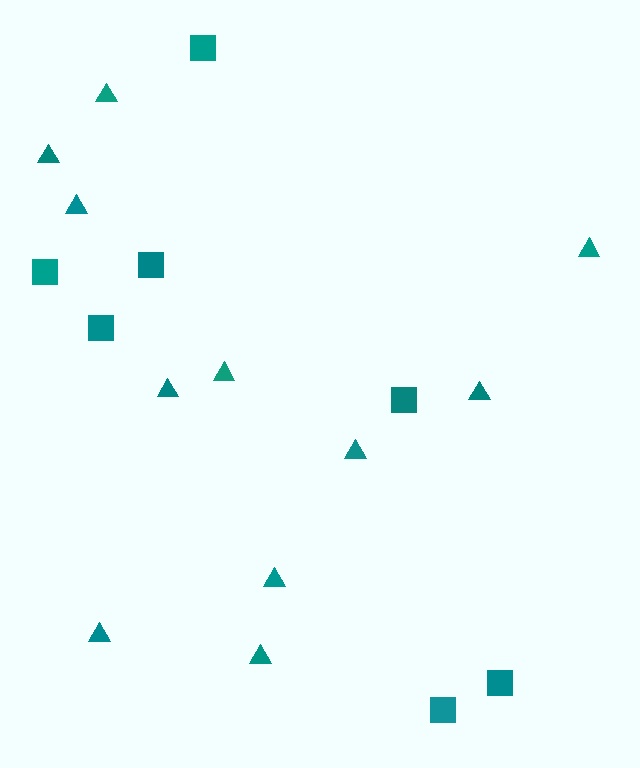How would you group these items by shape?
There are 2 groups: one group of squares (7) and one group of triangles (11).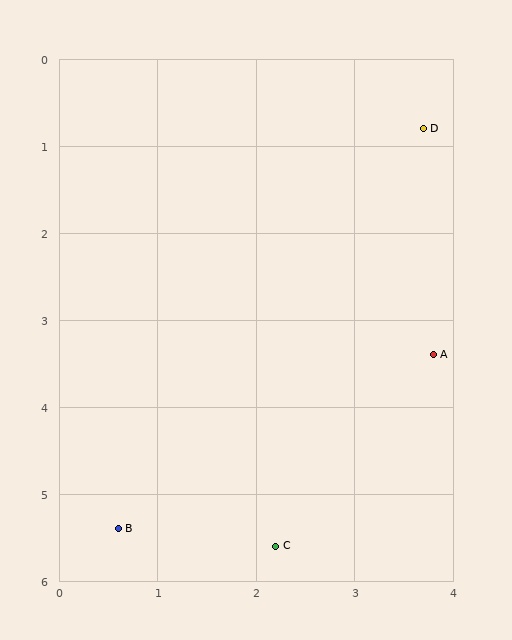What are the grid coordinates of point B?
Point B is at approximately (0.6, 5.4).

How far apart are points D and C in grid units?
Points D and C are about 5.0 grid units apart.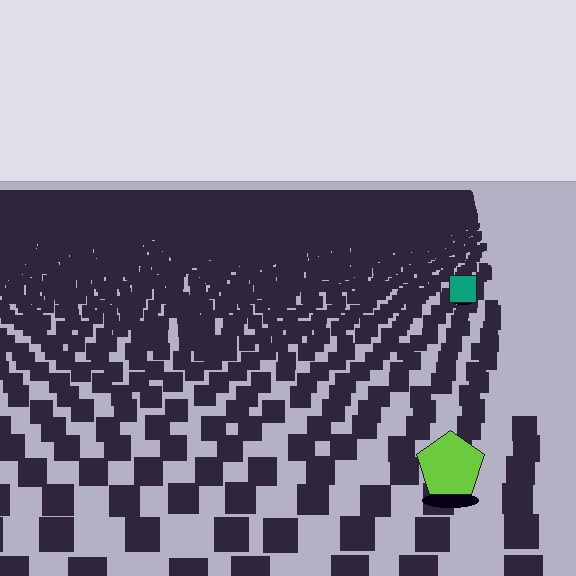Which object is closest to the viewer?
The lime pentagon is closest. The texture marks near it are larger and more spread out.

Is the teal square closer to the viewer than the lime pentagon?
No. The lime pentagon is closer — you can tell from the texture gradient: the ground texture is coarser near it.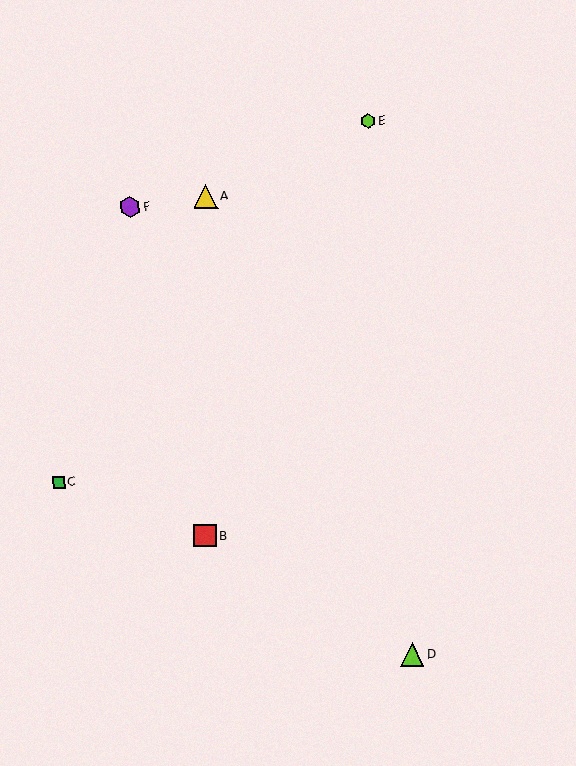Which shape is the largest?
The lime triangle (labeled D) is the largest.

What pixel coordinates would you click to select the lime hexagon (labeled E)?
Click at (368, 121) to select the lime hexagon E.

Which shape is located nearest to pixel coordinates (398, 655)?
The lime triangle (labeled D) at (412, 654) is nearest to that location.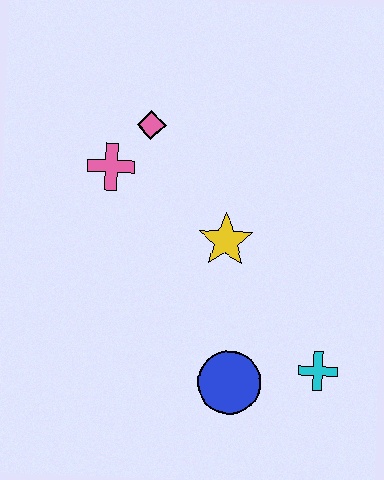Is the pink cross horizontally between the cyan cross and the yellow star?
No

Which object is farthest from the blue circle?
The pink diamond is farthest from the blue circle.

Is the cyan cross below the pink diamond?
Yes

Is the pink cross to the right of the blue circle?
No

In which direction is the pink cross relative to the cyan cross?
The pink cross is to the left of the cyan cross.